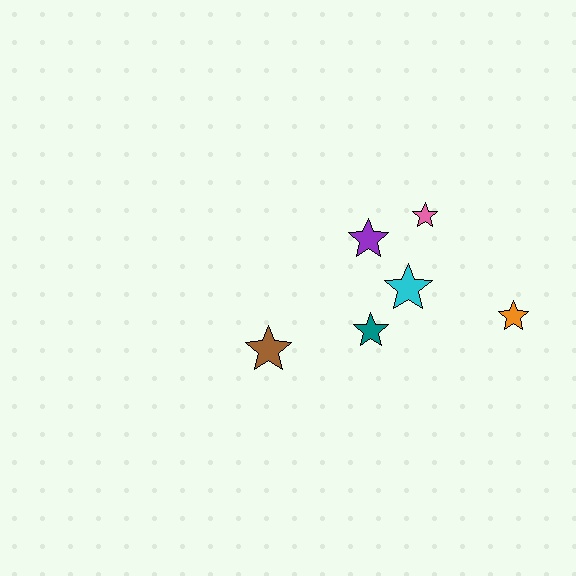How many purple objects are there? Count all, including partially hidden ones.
There is 1 purple object.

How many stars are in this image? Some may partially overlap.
There are 6 stars.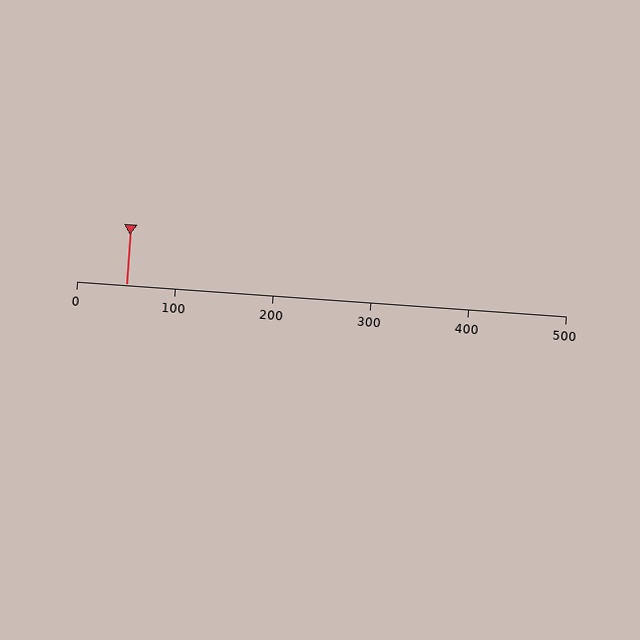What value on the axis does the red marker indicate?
The marker indicates approximately 50.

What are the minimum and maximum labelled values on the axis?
The axis runs from 0 to 500.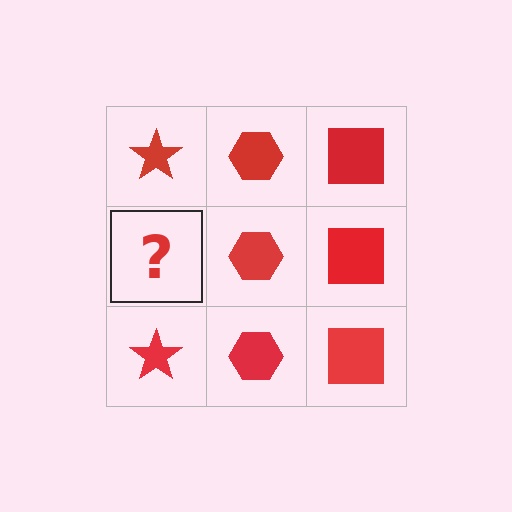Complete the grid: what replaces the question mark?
The question mark should be replaced with a red star.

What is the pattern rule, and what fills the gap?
The rule is that each column has a consistent shape. The gap should be filled with a red star.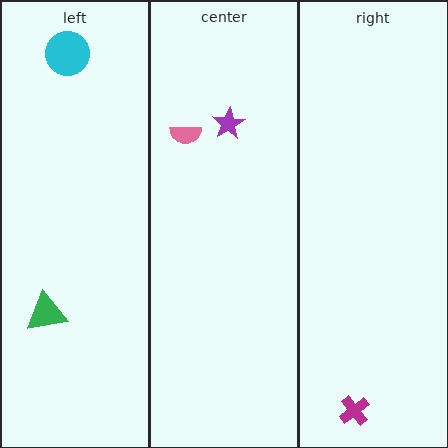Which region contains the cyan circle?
The left region.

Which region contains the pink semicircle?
The center region.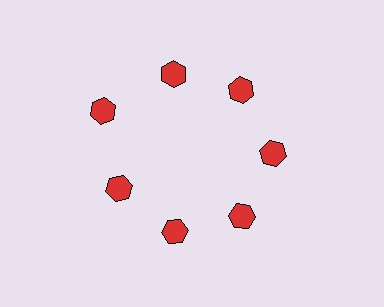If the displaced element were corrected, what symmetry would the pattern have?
It would have 7-fold rotational symmetry — the pattern would map onto itself every 51 degrees.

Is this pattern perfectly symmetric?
No. The 7 red hexagons are arranged in a ring, but one element near the 10 o'clock position is pushed outward from the center, breaking the 7-fold rotational symmetry.